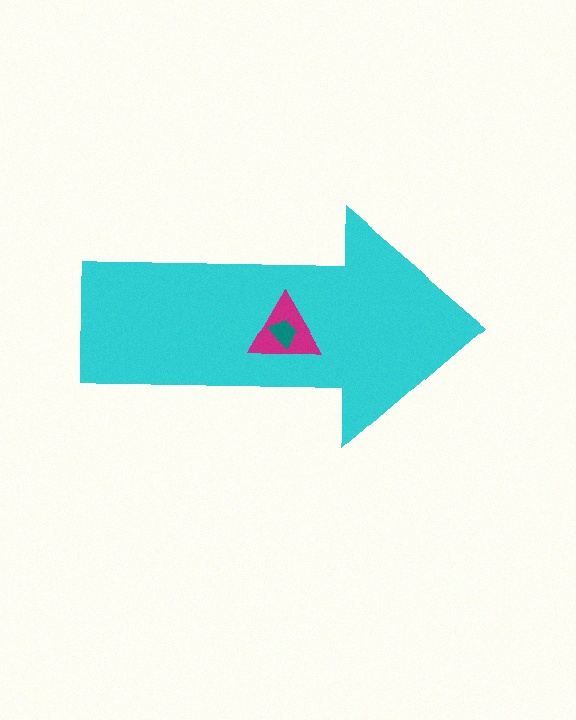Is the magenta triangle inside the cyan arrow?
Yes.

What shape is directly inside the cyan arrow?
The magenta triangle.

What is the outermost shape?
The cyan arrow.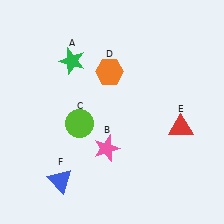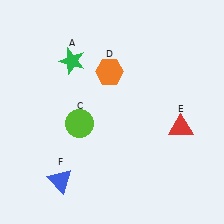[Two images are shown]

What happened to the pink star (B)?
The pink star (B) was removed in Image 2. It was in the bottom-left area of Image 1.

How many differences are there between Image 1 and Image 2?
There is 1 difference between the two images.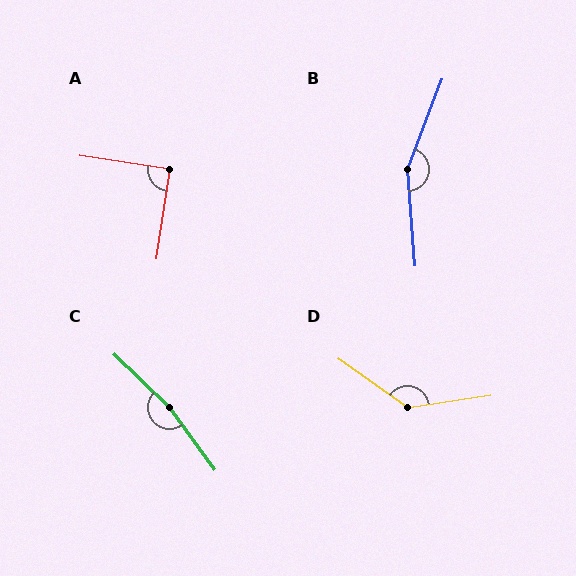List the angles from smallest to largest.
A (90°), D (136°), B (155°), C (170°).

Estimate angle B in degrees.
Approximately 155 degrees.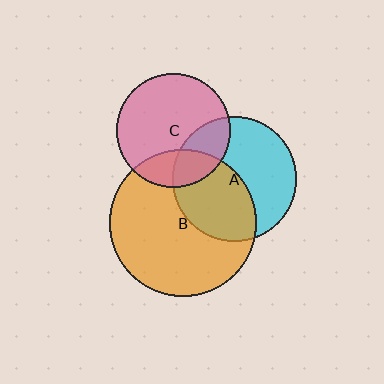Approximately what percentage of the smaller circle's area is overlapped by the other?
Approximately 25%.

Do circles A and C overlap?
Yes.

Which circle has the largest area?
Circle B (orange).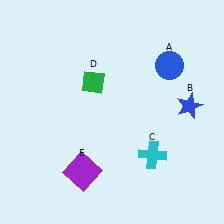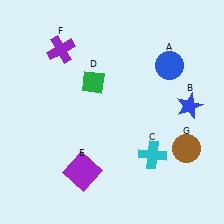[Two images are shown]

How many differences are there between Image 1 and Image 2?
There are 2 differences between the two images.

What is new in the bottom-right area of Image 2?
A brown circle (G) was added in the bottom-right area of Image 2.